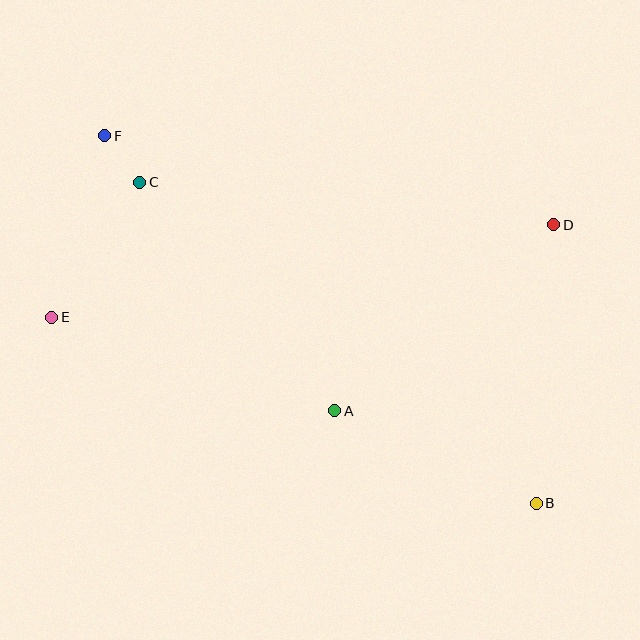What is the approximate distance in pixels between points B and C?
The distance between B and C is approximately 510 pixels.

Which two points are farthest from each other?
Points B and F are farthest from each other.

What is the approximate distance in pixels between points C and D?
The distance between C and D is approximately 416 pixels.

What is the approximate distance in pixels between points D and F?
The distance between D and F is approximately 458 pixels.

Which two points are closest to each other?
Points C and F are closest to each other.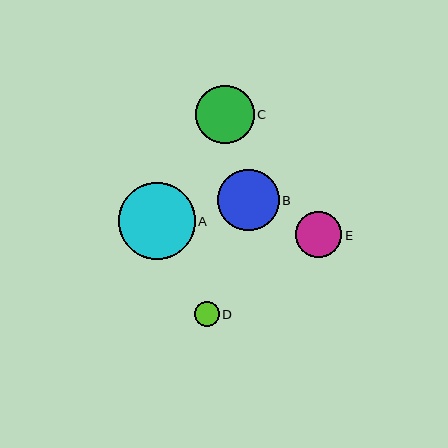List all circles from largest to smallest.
From largest to smallest: A, B, C, E, D.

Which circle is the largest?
Circle A is the largest with a size of approximately 77 pixels.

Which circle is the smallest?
Circle D is the smallest with a size of approximately 25 pixels.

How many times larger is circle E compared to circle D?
Circle E is approximately 1.9 times the size of circle D.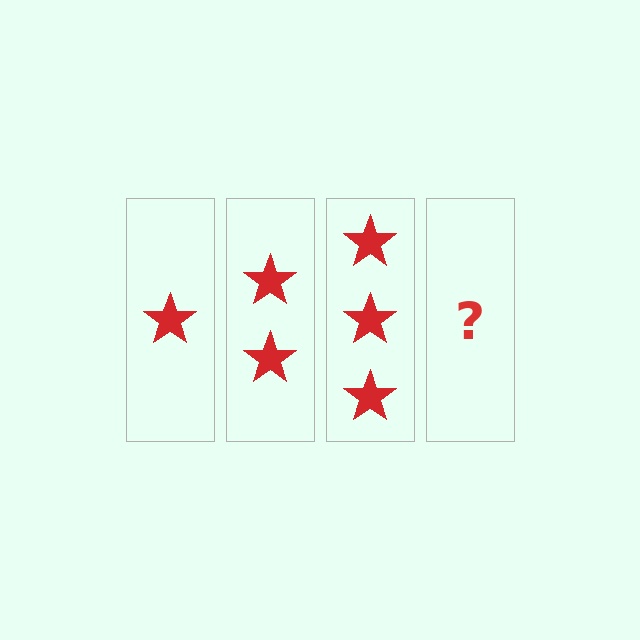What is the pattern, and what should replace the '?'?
The pattern is that each step adds one more star. The '?' should be 4 stars.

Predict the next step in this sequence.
The next step is 4 stars.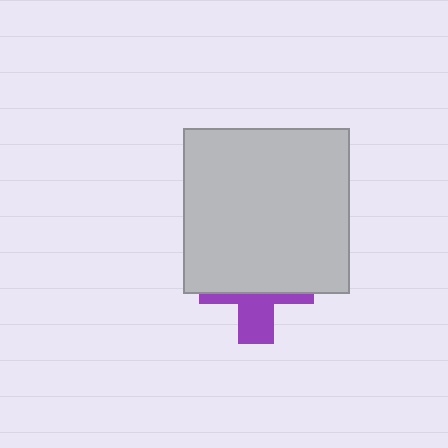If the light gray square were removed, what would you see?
You would see the complete purple cross.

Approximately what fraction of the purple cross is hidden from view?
Roughly 63% of the purple cross is hidden behind the light gray square.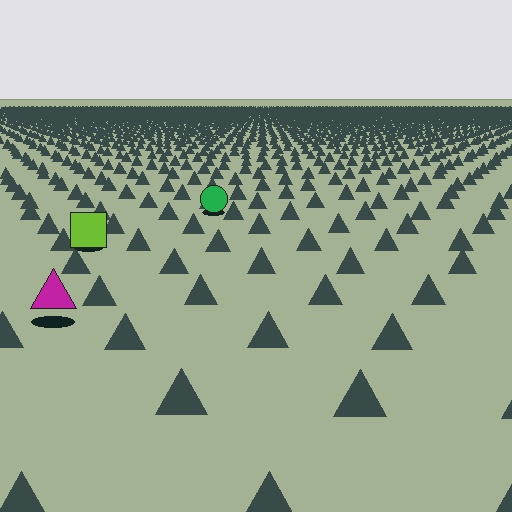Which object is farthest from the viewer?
The green circle is farthest from the viewer. It appears smaller and the ground texture around it is denser.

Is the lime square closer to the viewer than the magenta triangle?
No. The magenta triangle is closer — you can tell from the texture gradient: the ground texture is coarser near it.